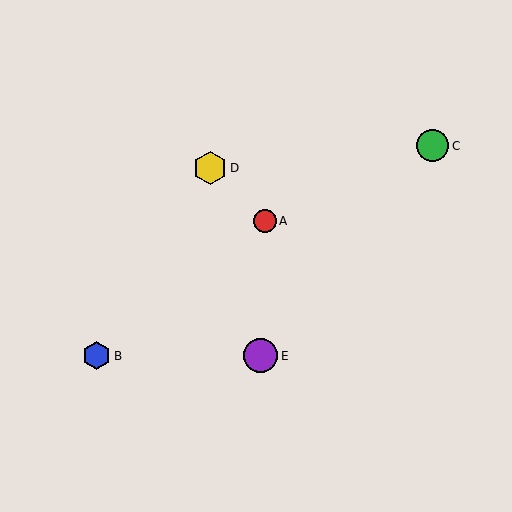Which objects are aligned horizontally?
Objects B, E are aligned horizontally.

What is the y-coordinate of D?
Object D is at y≈168.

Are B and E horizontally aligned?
Yes, both are at y≈356.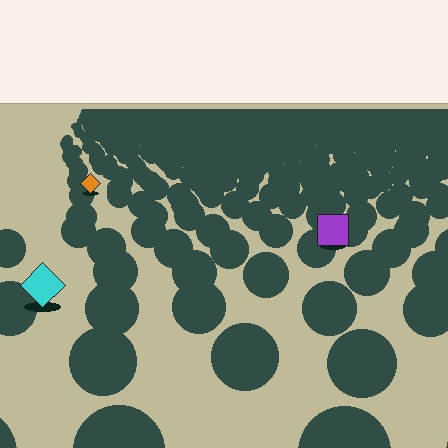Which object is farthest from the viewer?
The orange diamond is farthest from the viewer. It appears smaller and the ground texture around it is denser.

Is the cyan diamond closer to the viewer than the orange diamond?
Yes. The cyan diamond is closer — you can tell from the texture gradient: the ground texture is coarser near it.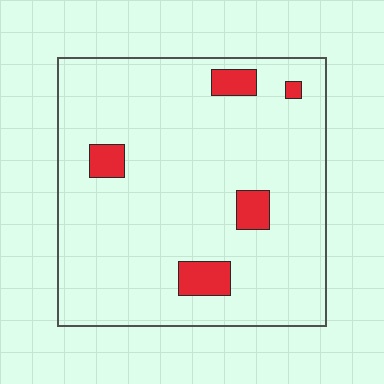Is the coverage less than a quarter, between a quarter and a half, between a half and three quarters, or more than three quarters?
Less than a quarter.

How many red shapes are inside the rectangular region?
5.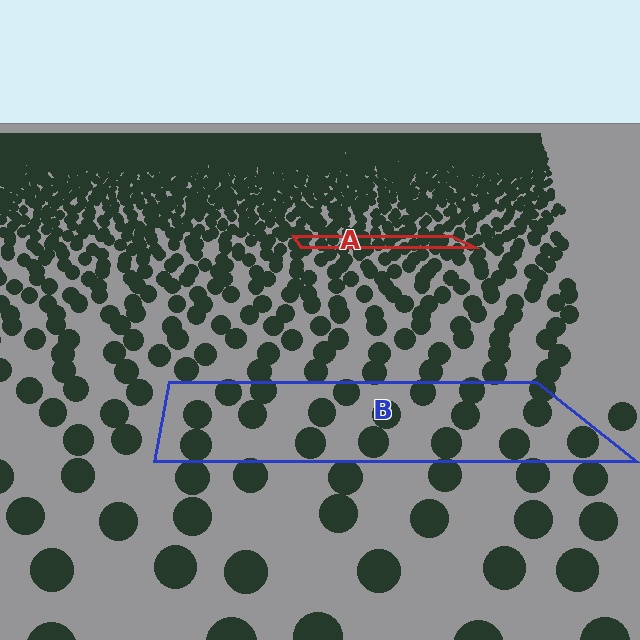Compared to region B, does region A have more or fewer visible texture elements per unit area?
Region A has more texture elements per unit area — they are packed more densely because it is farther away.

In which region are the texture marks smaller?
The texture marks are smaller in region A, because it is farther away.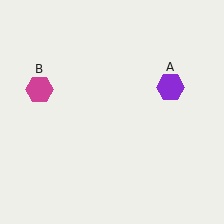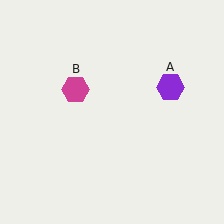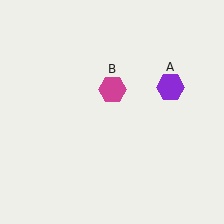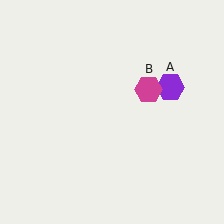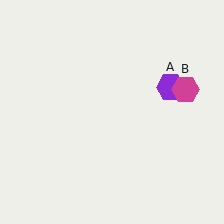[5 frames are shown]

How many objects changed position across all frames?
1 object changed position: magenta hexagon (object B).